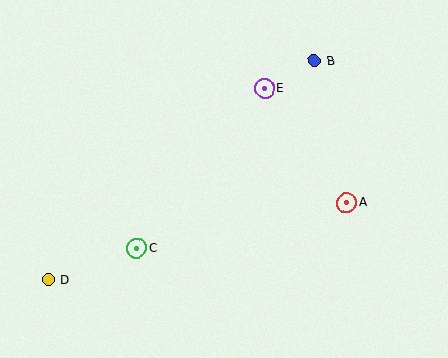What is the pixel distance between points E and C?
The distance between E and C is 205 pixels.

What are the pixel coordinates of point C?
Point C is at (137, 248).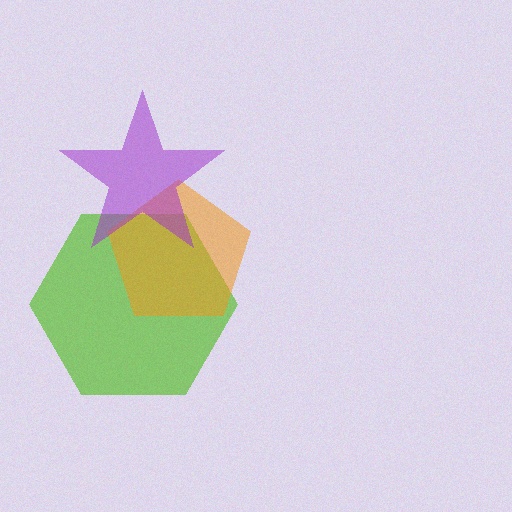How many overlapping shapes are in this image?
There are 3 overlapping shapes in the image.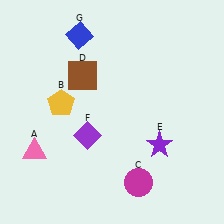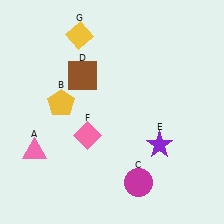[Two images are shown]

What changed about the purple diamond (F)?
In Image 1, F is purple. In Image 2, it changed to pink.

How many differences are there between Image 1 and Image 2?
There are 2 differences between the two images.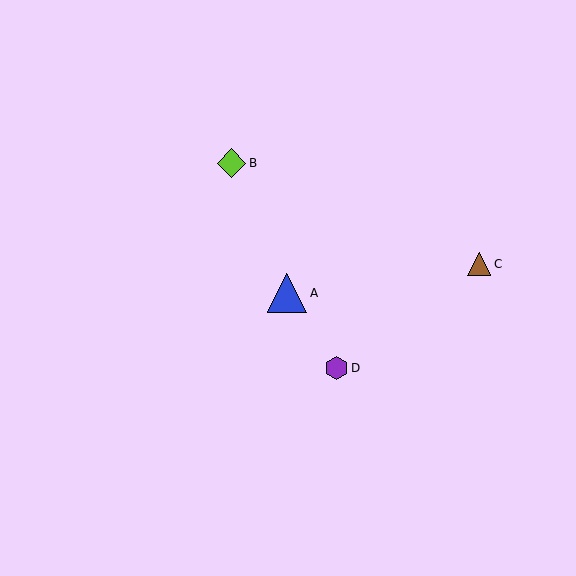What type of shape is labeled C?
Shape C is a brown triangle.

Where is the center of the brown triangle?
The center of the brown triangle is at (479, 264).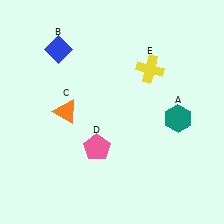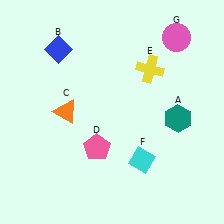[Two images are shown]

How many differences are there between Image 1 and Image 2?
There are 2 differences between the two images.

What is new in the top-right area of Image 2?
A pink circle (G) was added in the top-right area of Image 2.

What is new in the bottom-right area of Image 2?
A cyan diamond (F) was added in the bottom-right area of Image 2.